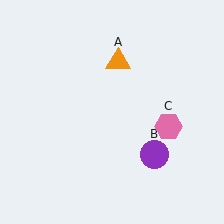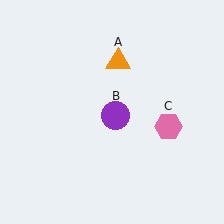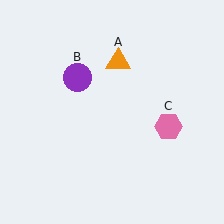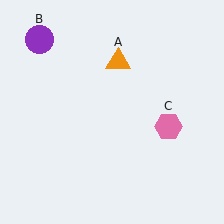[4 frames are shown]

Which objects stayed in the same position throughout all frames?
Orange triangle (object A) and pink hexagon (object C) remained stationary.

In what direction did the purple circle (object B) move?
The purple circle (object B) moved up and to the left.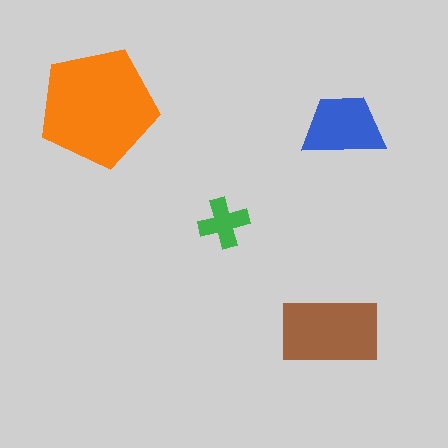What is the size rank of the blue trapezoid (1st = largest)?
3rd.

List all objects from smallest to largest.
The green cross, the blue trapezoid, the brown rectangle, the orange pentagon.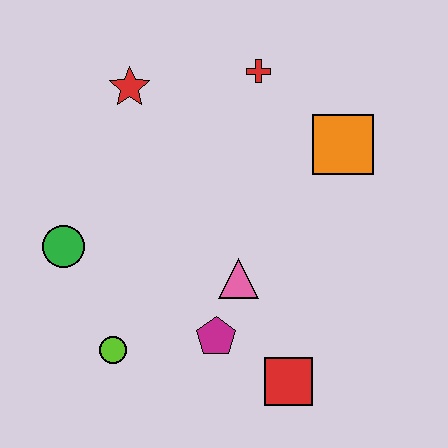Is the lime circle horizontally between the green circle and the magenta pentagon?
Yes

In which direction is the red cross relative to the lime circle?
The red cross is above the lime circle.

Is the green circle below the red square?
No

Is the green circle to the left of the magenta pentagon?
Yes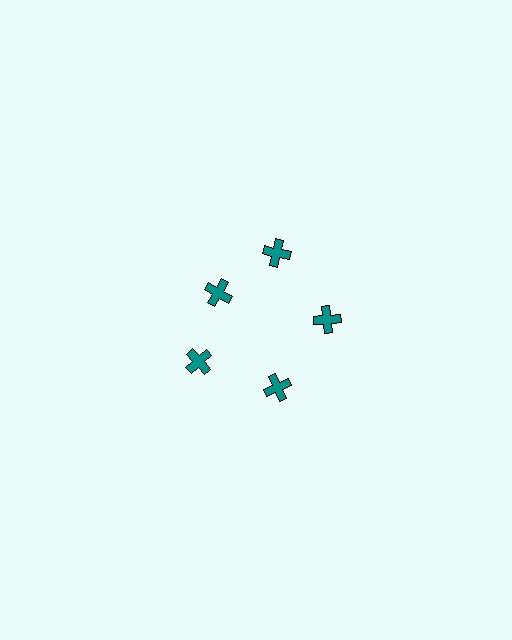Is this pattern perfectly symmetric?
No. The 5 teal crosses are arranged in a ring, but one element near the 10 o'clock position is pulled inward toward the center, breaking the 5-fold rotational symmetry.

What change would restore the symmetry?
The symmetry would be restored by moving it outward, back onto the ring so that all 5 crosses sit at equal angles and equal distance from the center.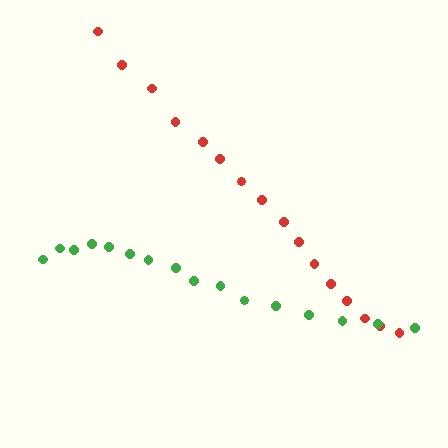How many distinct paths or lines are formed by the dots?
There are 2 distinct paths.